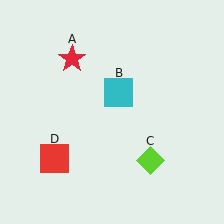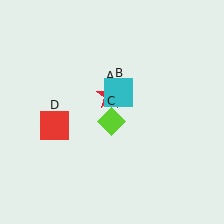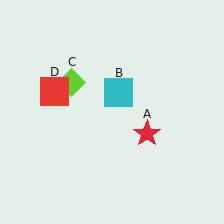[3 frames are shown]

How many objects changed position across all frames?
3 objects changed position: red star (object A), lime diamond (object C), red square (object D).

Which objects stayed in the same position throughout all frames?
Cyan square (object B) remained stationary.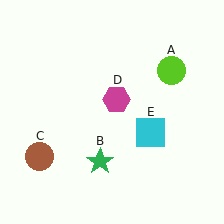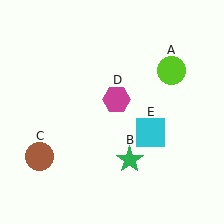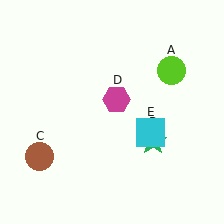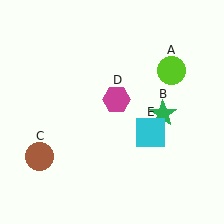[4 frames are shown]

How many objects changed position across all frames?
1 object changed position: green star (object B).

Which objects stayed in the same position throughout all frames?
Lime circle (object A) and brown circle (object C) and magenta hexagon (object D) and cyan square (object E) remained stationary.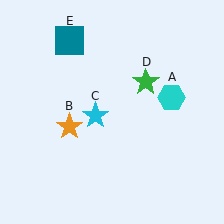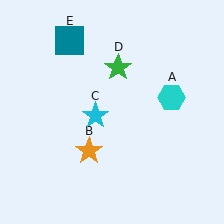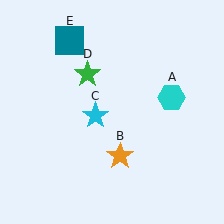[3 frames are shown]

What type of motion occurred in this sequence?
The orange star (object B), green star (object D) rotated counterclockwise around the center of the scene.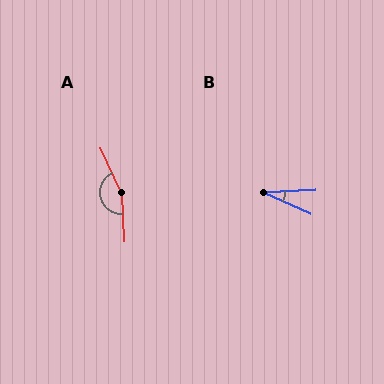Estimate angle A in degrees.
Approximately 157 degrees.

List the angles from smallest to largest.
B (28°), A (157°).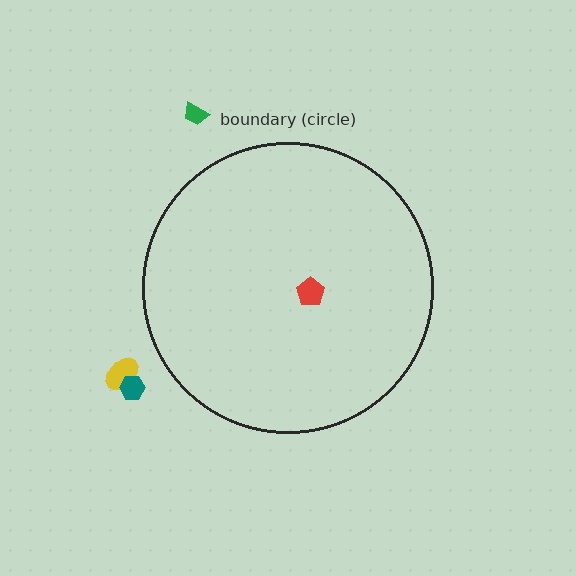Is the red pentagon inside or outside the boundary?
Inside.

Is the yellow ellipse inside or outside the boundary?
Outside.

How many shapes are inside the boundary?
1 inside, 3 outside.